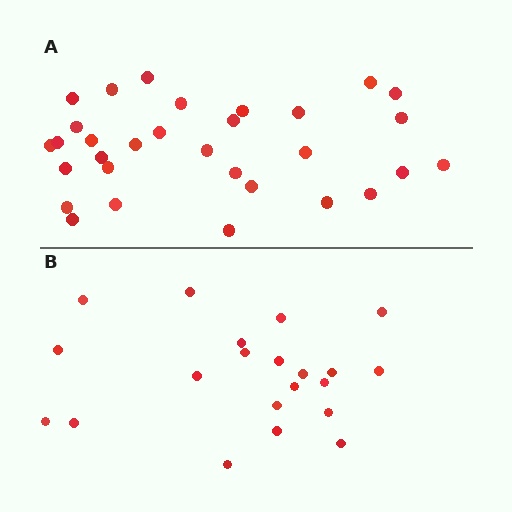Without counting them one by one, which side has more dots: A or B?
Region A (the top region) has more dots.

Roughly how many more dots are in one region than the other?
Region A has roughly 10 or so more dots than region B.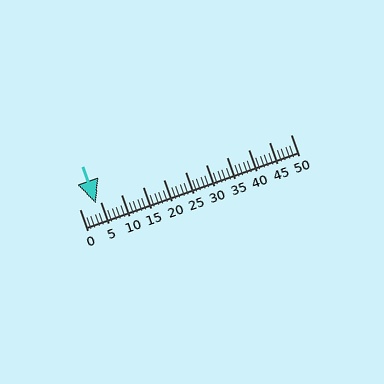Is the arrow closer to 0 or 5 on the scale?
The arrow is closer to 5.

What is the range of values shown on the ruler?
The ruler shows values from 0 to 50.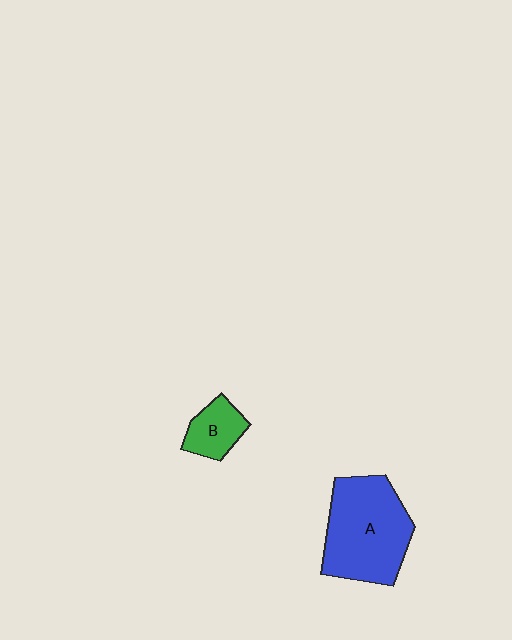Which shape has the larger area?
Shape A (blue).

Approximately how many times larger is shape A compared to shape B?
Approximately 2.9 times.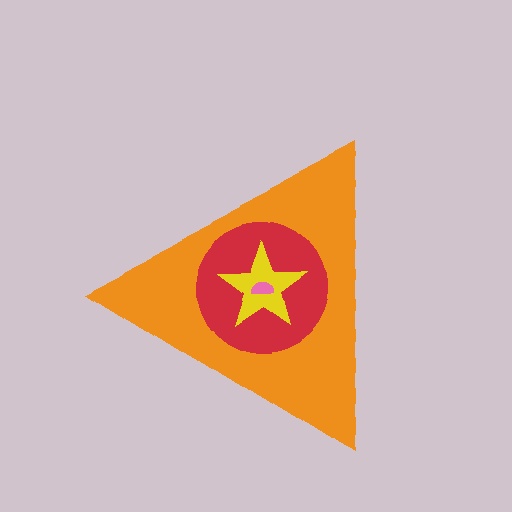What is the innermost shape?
The pink semicircle.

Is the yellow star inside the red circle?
Yes.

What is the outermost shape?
The orange triangle.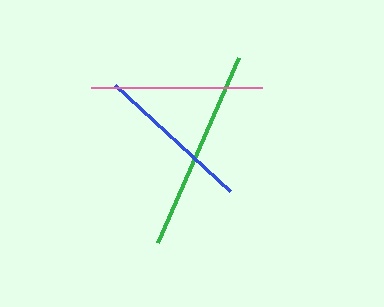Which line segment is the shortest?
The blue line is the shortest at approximately 156 pixels.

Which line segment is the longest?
The green line is the longest at approximately 202 pixels.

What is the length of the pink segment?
The pink segment is approximately 170 pixels long.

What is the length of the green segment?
The green segment is approximately 202 pixels long.